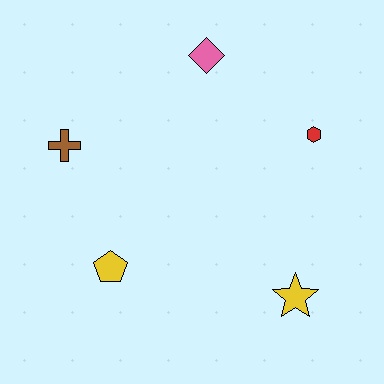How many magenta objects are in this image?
There are no magenta objects.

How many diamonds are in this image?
There is 1 diamond.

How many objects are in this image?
There are 5 objects.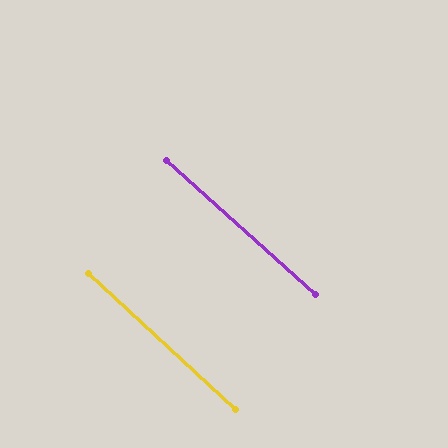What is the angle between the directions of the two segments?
Approximately 1 degree.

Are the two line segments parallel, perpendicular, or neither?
Parallel — their directions differ by only 0.8°.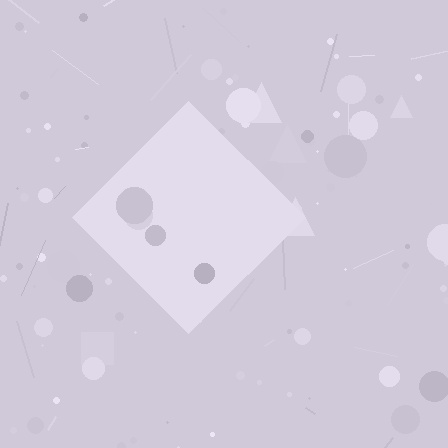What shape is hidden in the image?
A diamond is hidden in the image.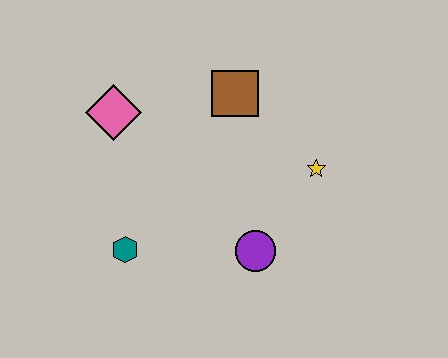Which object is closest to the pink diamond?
The brown square is closest to the pink diamond.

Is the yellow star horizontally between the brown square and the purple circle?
No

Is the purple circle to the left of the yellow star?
Yes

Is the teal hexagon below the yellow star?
Yes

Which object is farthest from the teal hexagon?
The yellow star is farthest from the teal hexagon.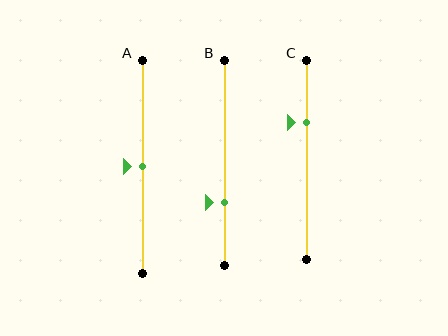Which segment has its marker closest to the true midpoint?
Segment A has its marker closest to the true midpoint.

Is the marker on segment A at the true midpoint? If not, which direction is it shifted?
Yes, the marker on segment A is at the true midpoint.